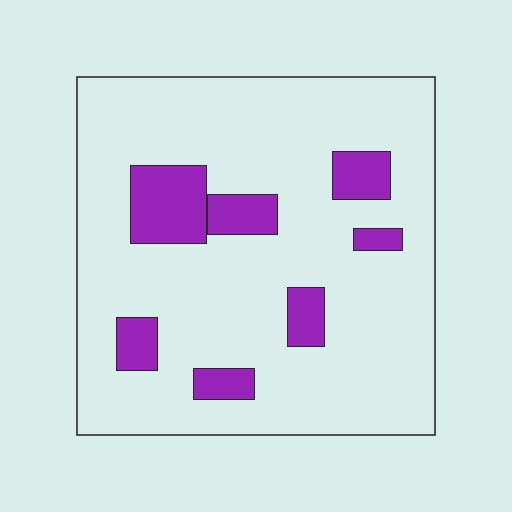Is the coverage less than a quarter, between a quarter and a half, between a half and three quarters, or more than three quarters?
Less than a quarter.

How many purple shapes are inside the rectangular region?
7.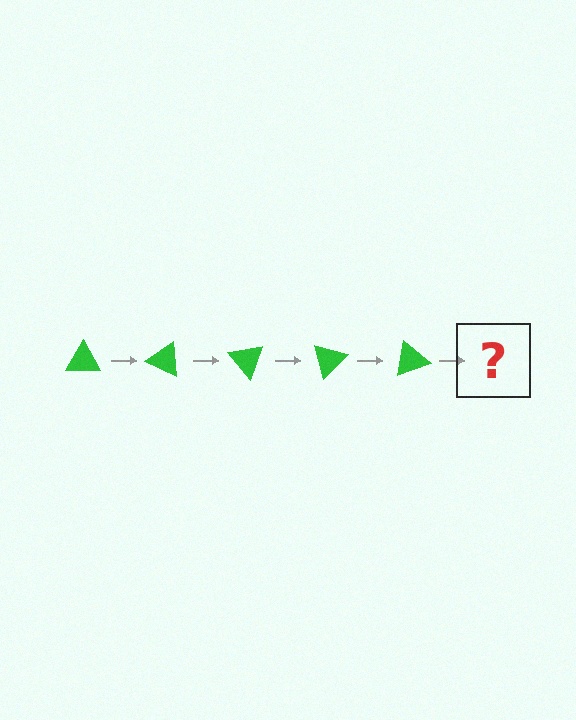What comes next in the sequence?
The next element should be a green triangle rotated 125 degrees.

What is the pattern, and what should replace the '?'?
The pattern is that the triangle rotates 25 degrees each step. The '?' should be a green triangle rotated 125 degrees.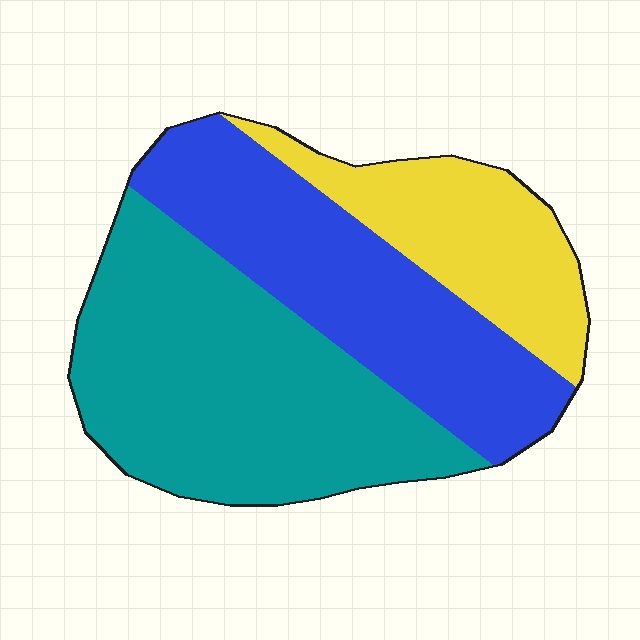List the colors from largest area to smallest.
From largest to smallest: teal, blue, yellow.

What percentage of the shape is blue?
Blue takes up about one third (1/3) of the shape.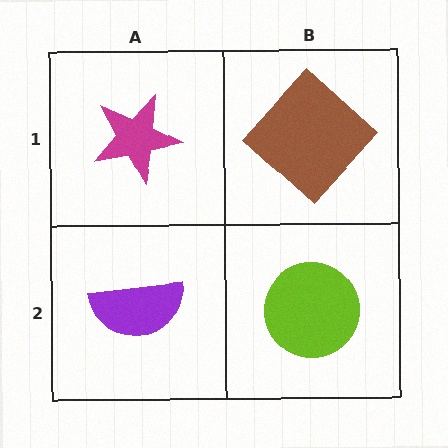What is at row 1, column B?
A brown diamond.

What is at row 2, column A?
A purple semicircle.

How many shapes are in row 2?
2 shapes.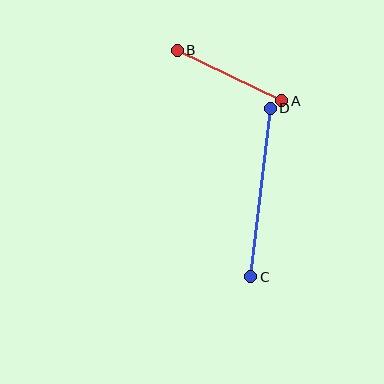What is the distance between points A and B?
The distance is approximately 116 pixels.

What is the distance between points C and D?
The distance is approximately 170 pixels.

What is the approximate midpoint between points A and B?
The midpoint is at approximately (229, 75) pixels.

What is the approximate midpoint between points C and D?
The midpoint is at approximately (260, 193) pixels.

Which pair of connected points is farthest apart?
Points C and D are farthest apart.